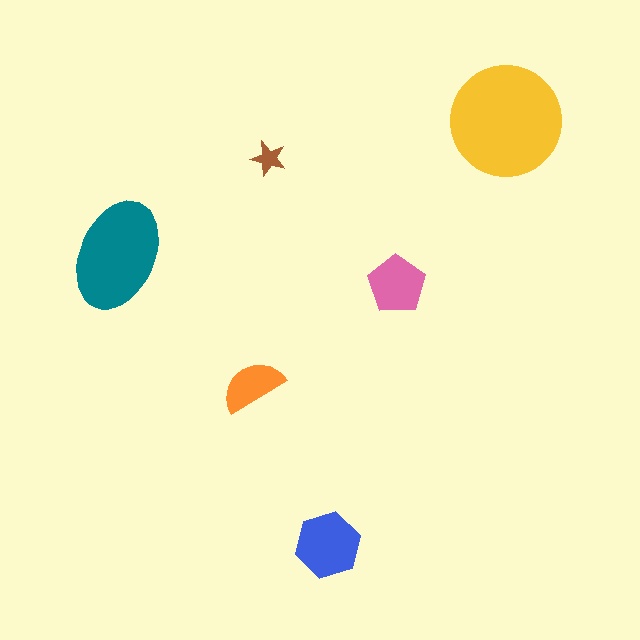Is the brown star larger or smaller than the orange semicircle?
Smaller.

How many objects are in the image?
There are 6 objects in the image.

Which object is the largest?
The yellow circle.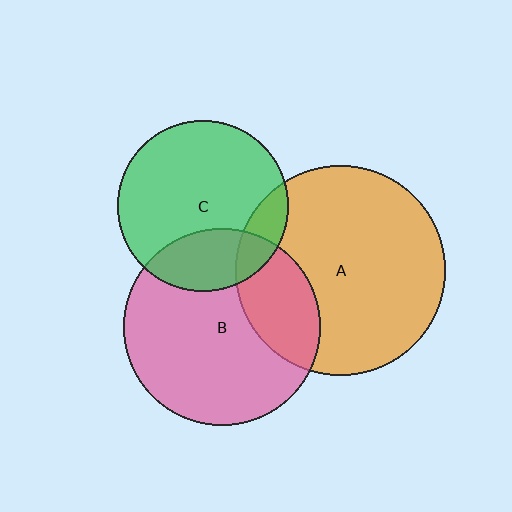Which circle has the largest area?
Circle A (orange).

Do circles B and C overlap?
Yes.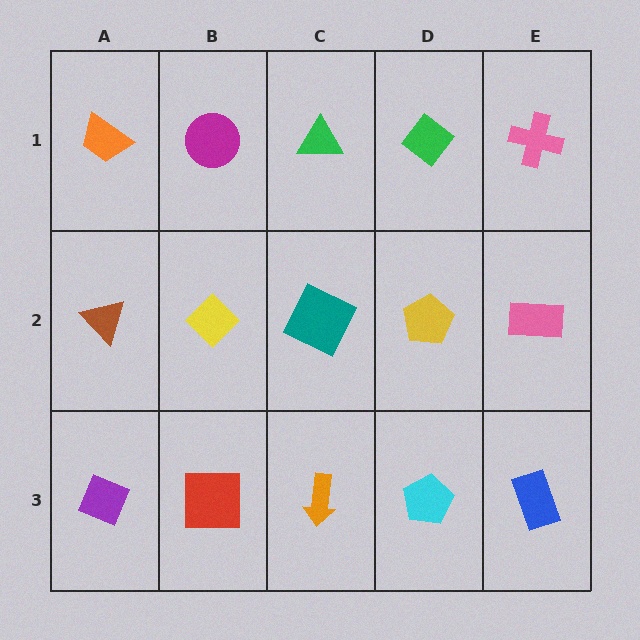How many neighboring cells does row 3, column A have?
2.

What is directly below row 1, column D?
A yellow pentagon.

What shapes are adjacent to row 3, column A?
A brown triangle (row 2, column A), a red square (row 3, column B).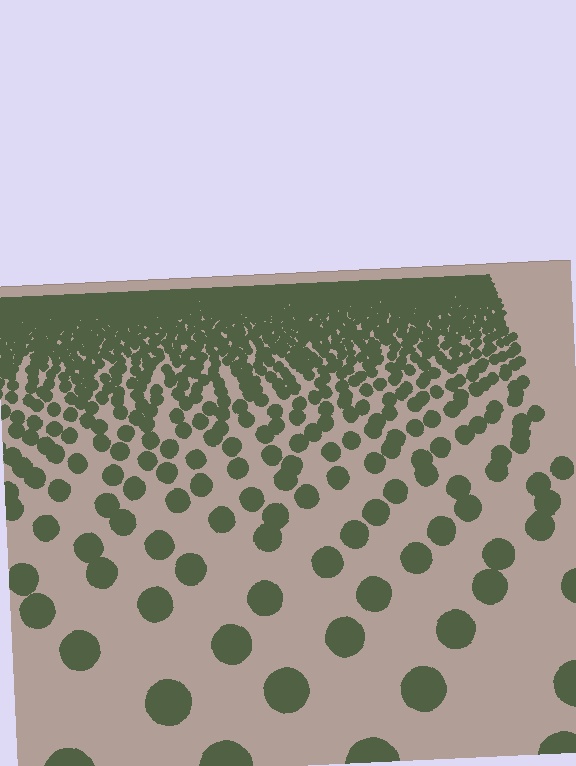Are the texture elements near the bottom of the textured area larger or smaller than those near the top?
Larger. Near the bottom, elements are closer to the viewer and appear at a bigger on-screen size.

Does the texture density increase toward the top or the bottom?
Density increases toward the top.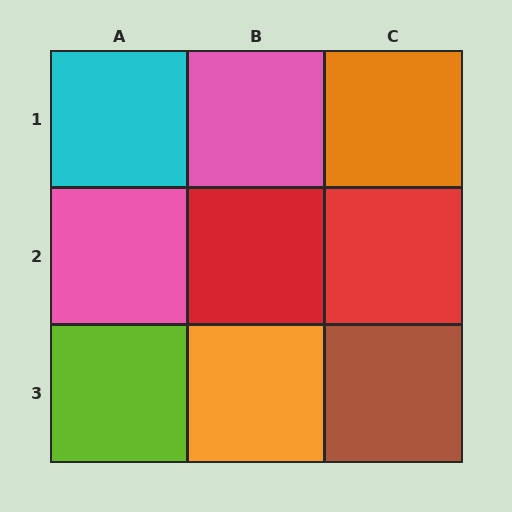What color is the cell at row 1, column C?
Orange.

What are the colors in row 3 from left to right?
Lime, orange, brown.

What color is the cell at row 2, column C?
Red.